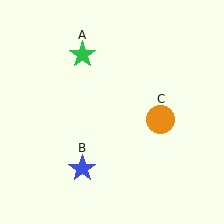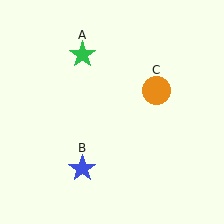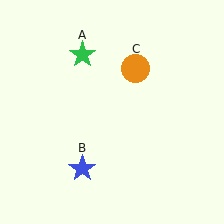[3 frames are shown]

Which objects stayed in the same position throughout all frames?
Green star (object A) and blue star (object B) remained stationary.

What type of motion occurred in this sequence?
The orange circle (object C) rotated counterclockwise around the center of the scene.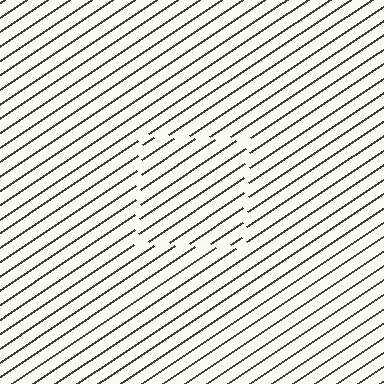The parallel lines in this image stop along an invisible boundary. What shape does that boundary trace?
An illusory square. The interior of the shape contains the same grating, shifted by half a period — the contour is defined by the phase discontinuity where line-ends from the inner and outer gratings abut.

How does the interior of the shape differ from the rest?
The interior of the shape contains the same grating, shifted by half a period — the contour is defined by the phase discontinuity where line-ends from the inner and outer gratings abut.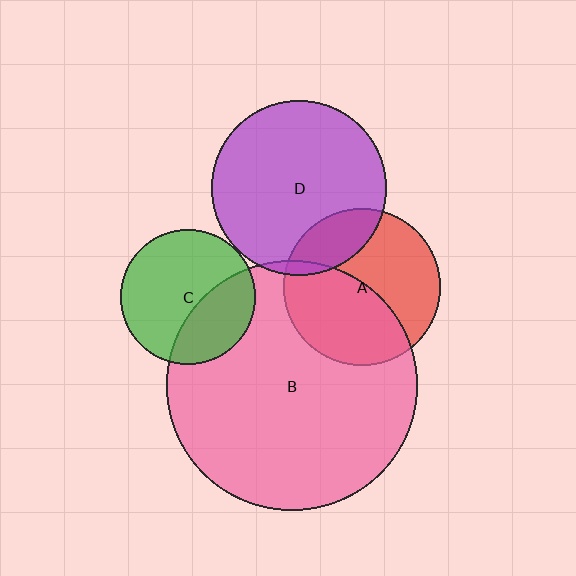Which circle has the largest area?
Circle B (pink).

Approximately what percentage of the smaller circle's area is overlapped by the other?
Approximately 5%.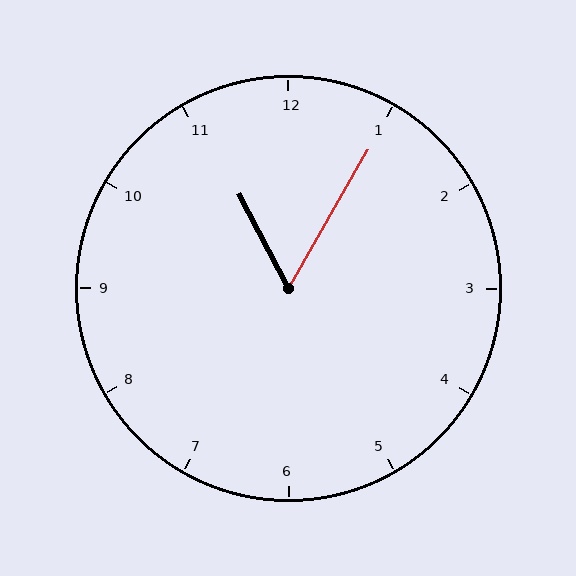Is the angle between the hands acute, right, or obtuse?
It is acute.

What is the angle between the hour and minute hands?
Approximately 58 degrees.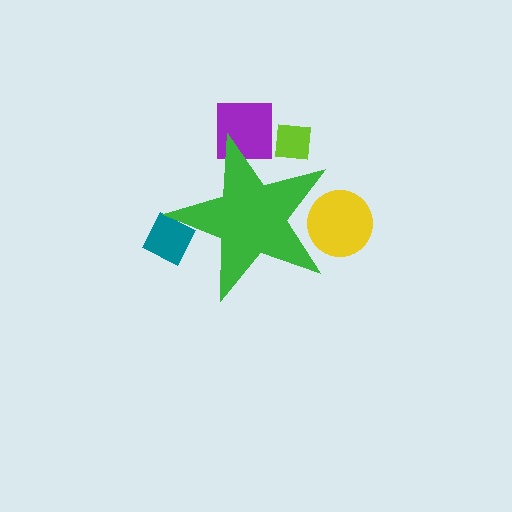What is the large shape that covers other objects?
A green star.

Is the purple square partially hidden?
Yes, the purple square is partially hidden behind the green star.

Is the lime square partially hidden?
Yes, the lime square is partially hidden behind the green star.